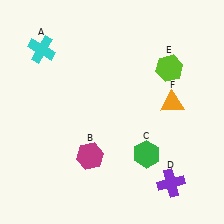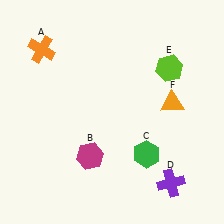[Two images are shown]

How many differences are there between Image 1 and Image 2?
There is 1 difference between the two images.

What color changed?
The cross (A) changed from cyan in Image 1 to orange in Image 2.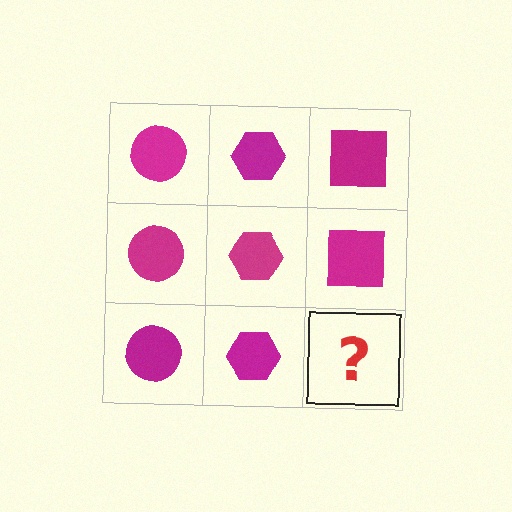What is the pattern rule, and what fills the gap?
The rule is that each column has a consistent shape. The gap should be filled with a magenta square.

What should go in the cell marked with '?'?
The missing cell should contain a magenta square.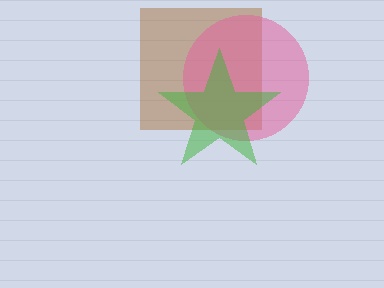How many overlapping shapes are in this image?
There are 3 overlapping shapes in the image.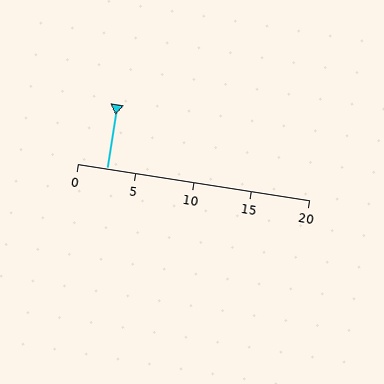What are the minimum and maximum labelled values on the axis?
The axis runs from 0 to 20.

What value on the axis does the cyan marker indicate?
The marker indicates approximately 2.5.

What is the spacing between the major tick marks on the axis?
The major ticks are spaced 5 apart.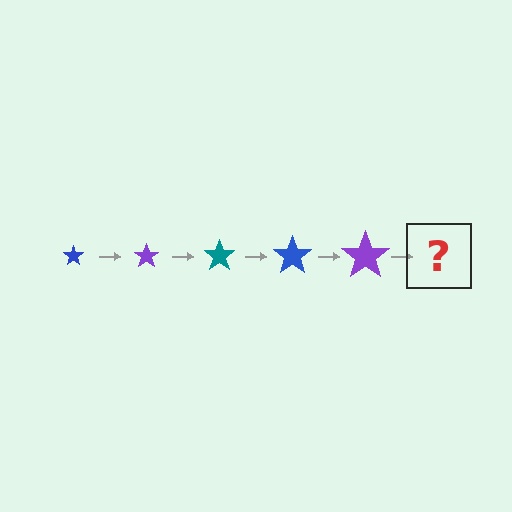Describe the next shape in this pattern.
It should be a teal star, larger than the previous one.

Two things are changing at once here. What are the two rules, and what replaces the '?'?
The two rules are that the star grows larger each step and the color cycles through blue, purple, and teal. The '?' should be a teal star, larger than the previous one.